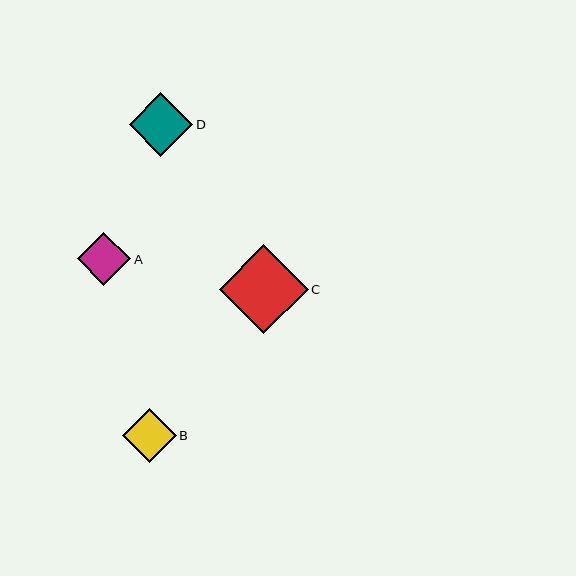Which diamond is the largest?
Diamond C is the largest with a size of approximately 89 pixels.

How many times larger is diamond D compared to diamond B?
Diamond D is approximately 1.2 times the size of diamond B.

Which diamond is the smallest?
Diamond A is the smallest with a size of approximately 53 pixels.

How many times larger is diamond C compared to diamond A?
Diamond C is approximately 1.7 times the size of diamond A.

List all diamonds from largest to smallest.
From largest to smallest: C, D, B, A.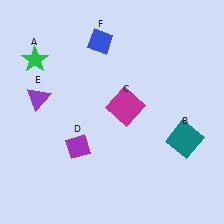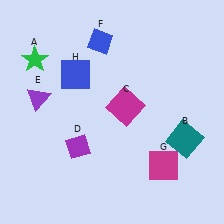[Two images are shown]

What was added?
A magenta square (G), a blue square (H) were added in Image 2.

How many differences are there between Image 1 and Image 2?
There are 2 differences between the two images.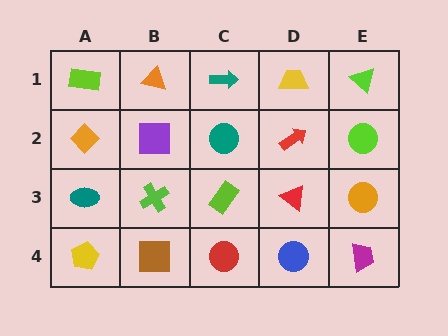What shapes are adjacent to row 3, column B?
A purple square (row 2, column B), a brown square (row 4, column B), a teal ellipse (row 3, column A), a lime rectangle (row 3, column C).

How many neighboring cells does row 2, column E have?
3.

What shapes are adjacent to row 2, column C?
A teal arrow (row 1, column C), a lime rectangle (row 3, column C), a purple square (row 2, column B), a red arrow (row 2, column D).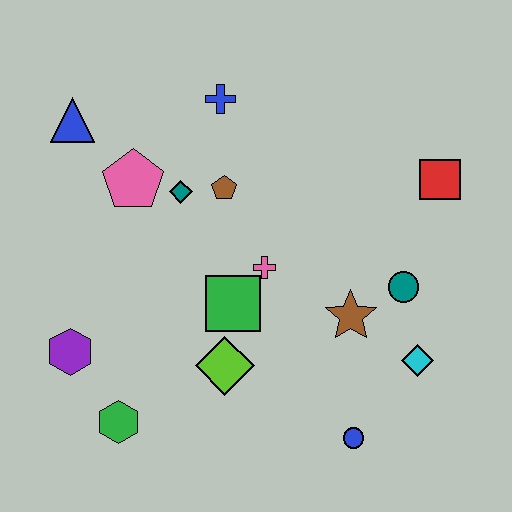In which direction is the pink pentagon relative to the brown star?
The pink pentagon is to the left of the brown star.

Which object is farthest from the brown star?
The blue triangle is farthest from the brown star.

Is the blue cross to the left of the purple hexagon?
No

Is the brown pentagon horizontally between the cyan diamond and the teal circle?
No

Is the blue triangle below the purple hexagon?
No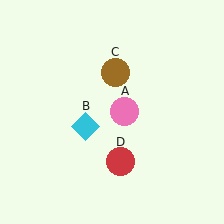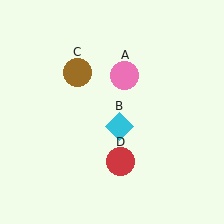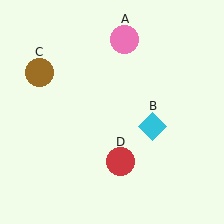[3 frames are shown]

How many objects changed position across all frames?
3 objects changed position: pink circle (object A), cyan diamond (object B), brown circle (object C).